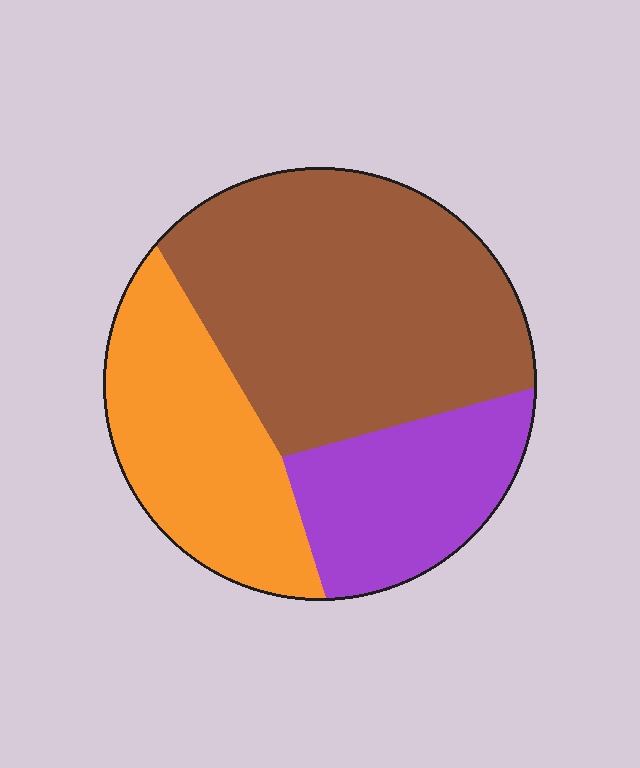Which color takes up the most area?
Brown, at roughly 50%.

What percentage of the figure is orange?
Orange covers 28% of the figure.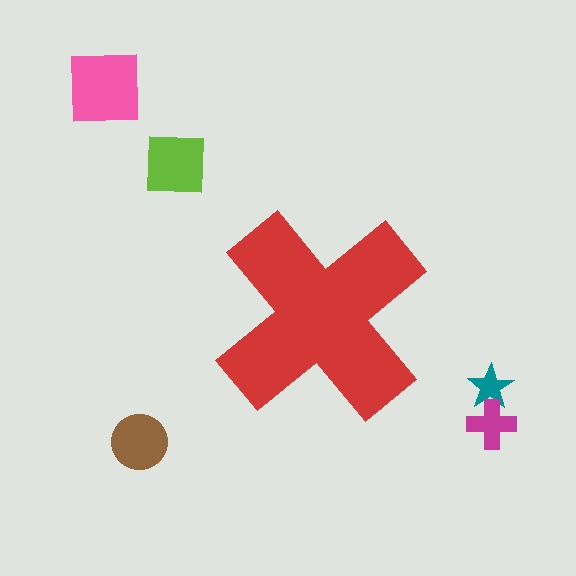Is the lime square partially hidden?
No, the lime square is fully visible.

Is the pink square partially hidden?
No, the pink square is fully visible.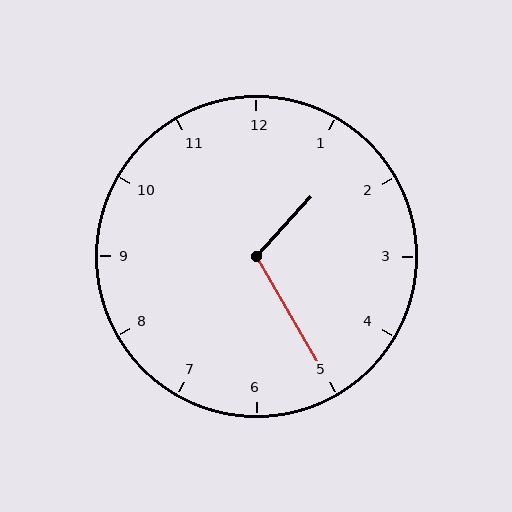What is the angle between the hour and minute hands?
Approximately 108 degrees.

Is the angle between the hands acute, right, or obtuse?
It is obtuse.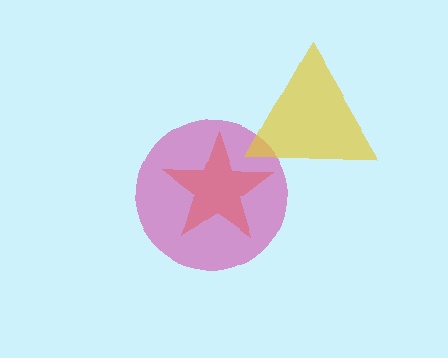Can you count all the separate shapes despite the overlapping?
Yes, there are 3 separate shapes.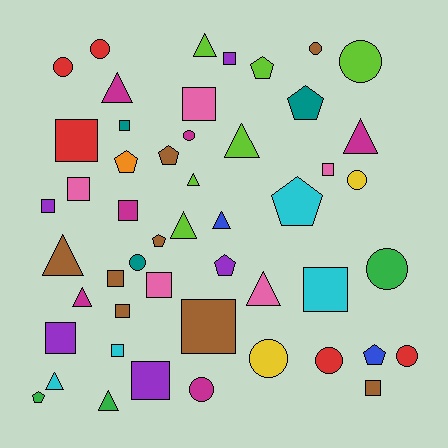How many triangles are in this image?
There are 12 triangles.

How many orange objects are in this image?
There is 1 orange object.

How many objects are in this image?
There are 50 objects.